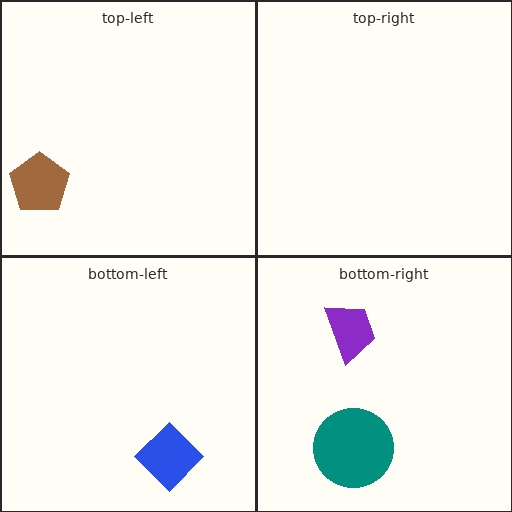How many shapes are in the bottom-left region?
1.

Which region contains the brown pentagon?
The top-left region.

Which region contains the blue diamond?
The bottom-left region.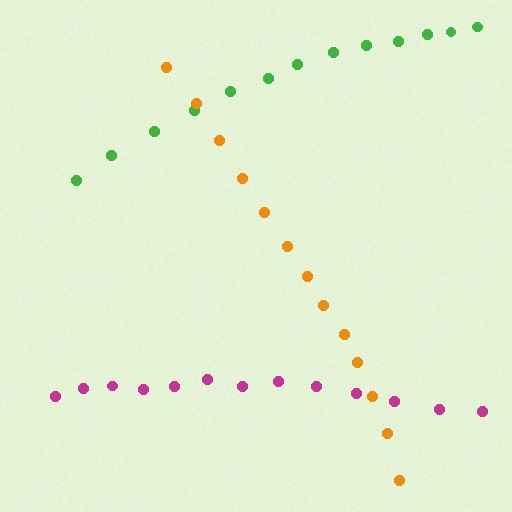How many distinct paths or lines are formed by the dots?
There are 3 distinct paths.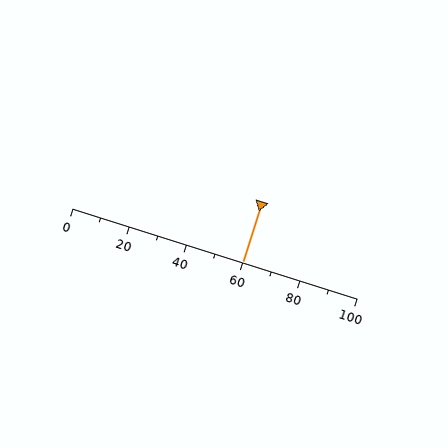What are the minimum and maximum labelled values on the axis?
The axis runs from 0 to 100.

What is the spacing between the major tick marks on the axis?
The major ticks are spaced 20 apart.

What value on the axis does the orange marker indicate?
The marker indicates approximately 60.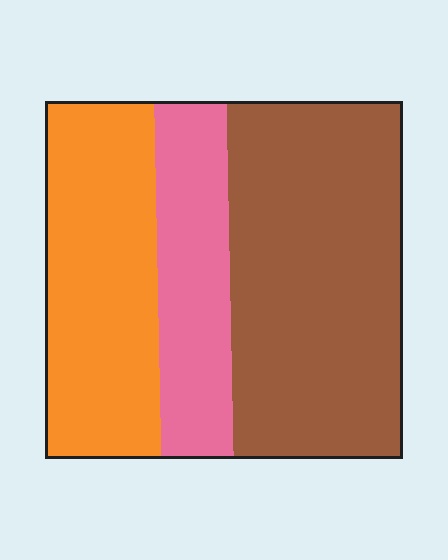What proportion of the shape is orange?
Orange covers about 30% of the shape.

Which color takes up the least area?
Pink, at roughly 20%.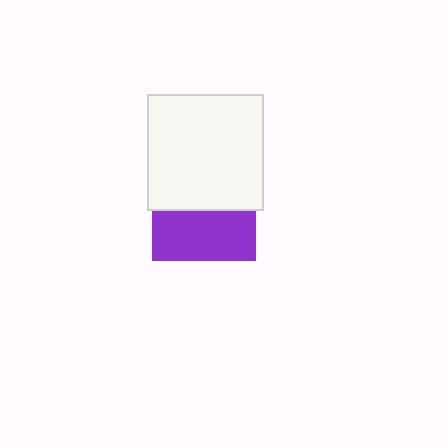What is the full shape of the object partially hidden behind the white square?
The partially hidden object is a purple square.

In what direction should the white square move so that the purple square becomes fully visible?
The white square should move up. That is the shortest direction to clear the overlap and leave the purple square fully visible.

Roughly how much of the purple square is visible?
About half of it is visible (roughly 48%).